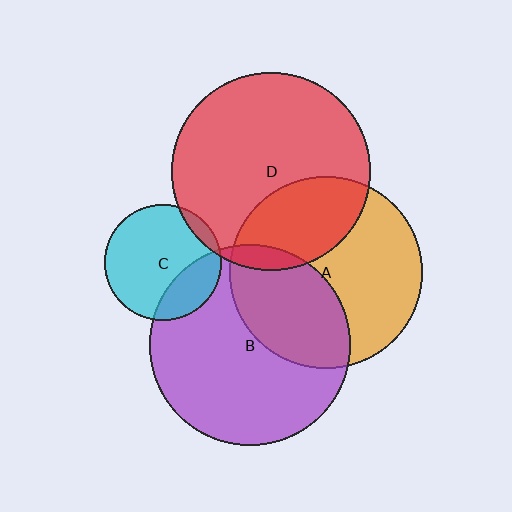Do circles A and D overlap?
Yes.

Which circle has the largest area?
Circle B (purple).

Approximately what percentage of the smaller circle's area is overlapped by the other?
Approximately 30%.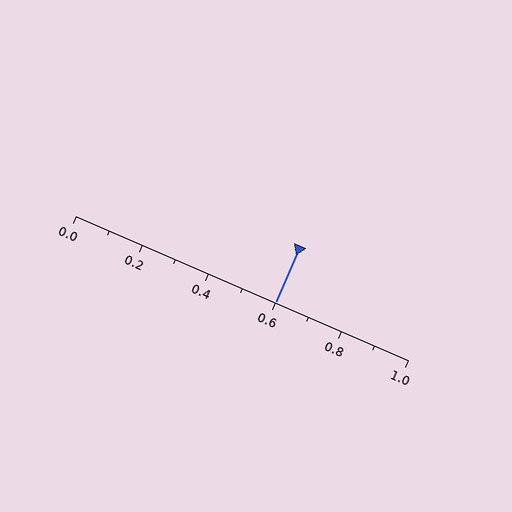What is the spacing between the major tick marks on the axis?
The major ticks are spaced 0.2 apart.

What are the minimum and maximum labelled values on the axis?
The axis runs from 0.0 to 1.0.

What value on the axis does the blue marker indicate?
The marker indicates approximately 0.6.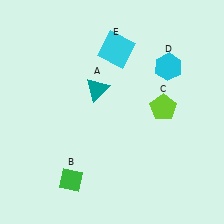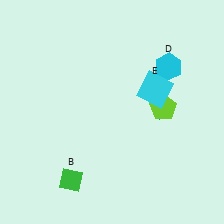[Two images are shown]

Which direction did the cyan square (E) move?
The cyan square (E) moved down.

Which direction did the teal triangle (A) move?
The teal triangle (A) moved right.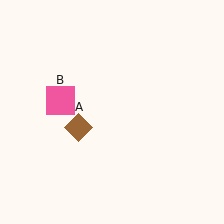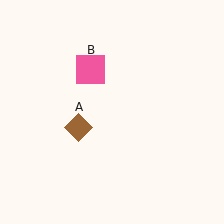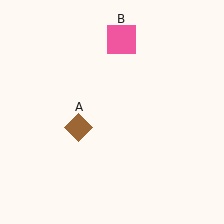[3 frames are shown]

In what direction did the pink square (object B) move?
The pink square (object B) moved up and to the right.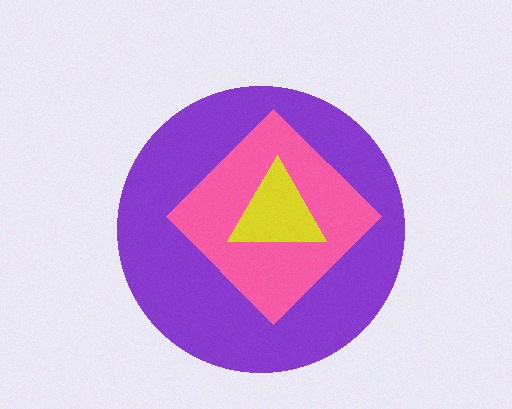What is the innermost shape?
The yellow triangle.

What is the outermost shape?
The purple circle.